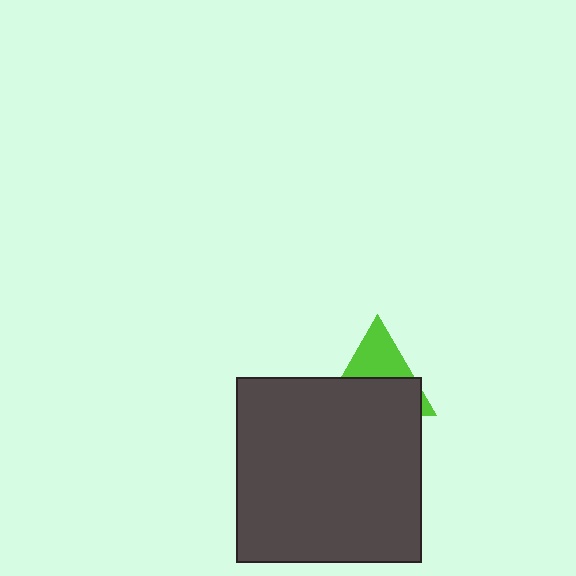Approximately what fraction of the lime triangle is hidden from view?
Roughly 57% of the lime triangle is hidden behind the dark gray square.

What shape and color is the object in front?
The object in front is a dark gray square.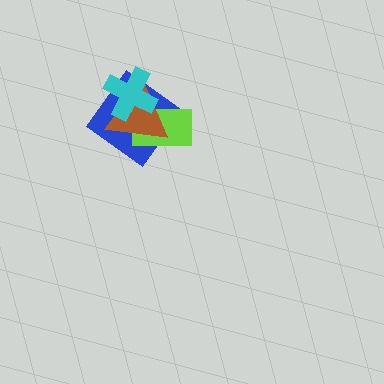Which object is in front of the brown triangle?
The cyan cross is in front of the brown triangle.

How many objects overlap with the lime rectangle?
3 objects overlap with the lime rectangle.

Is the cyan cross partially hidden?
No, no other shape covers it.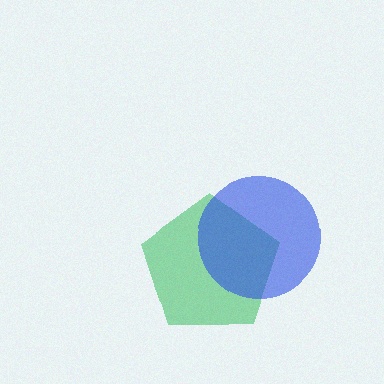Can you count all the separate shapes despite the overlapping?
Yes, there are 2 separate shapes.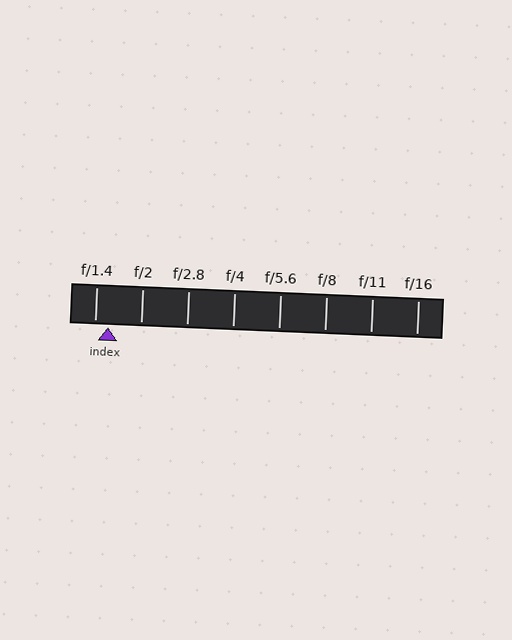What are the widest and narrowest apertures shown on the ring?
The widest aperture shown is f/1.4 and the narrowest is f/16.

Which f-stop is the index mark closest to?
The index mark is closest to f/1.4.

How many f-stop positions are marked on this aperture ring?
There are 8 f-stop positions marked.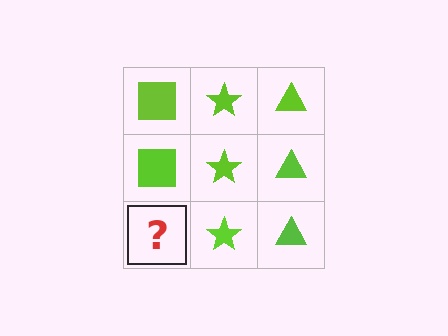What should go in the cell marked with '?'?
The missing cell should contain a lime square.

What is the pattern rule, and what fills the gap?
The rule is that each column has a consistent shape. The gap should be filled with a lime square.